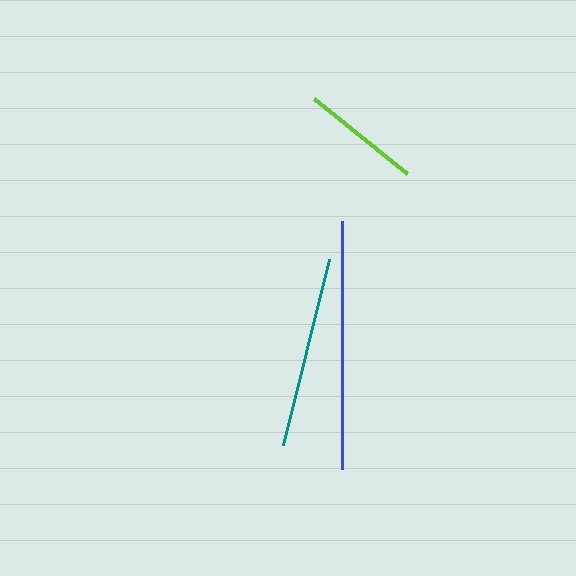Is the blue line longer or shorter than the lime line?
The blue line is longer than the lime line.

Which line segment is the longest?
The blue line is the longest at approximately 248 pixels.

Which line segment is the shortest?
The lime line is the shortest at approximately 119 pixels.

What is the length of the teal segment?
The teal segment is approximately 192 pixels long.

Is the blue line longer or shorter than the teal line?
The blue line is longer than the teal line.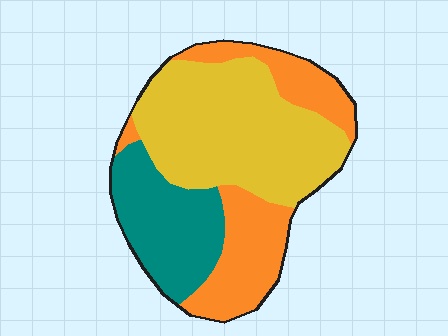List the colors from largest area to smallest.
From largest to smallest: yellow, orange, teal.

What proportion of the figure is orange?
Orange covers 30% of the figure.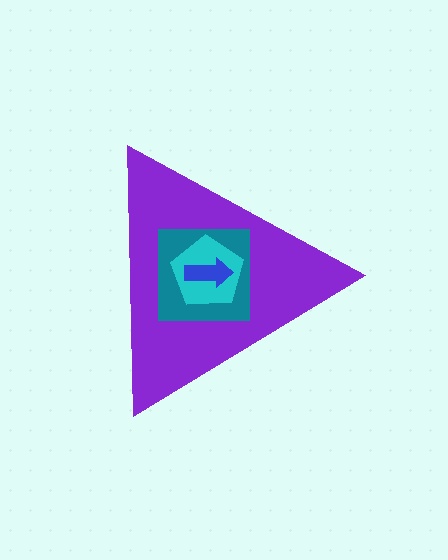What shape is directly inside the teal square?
The cyan pentagon.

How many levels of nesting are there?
4.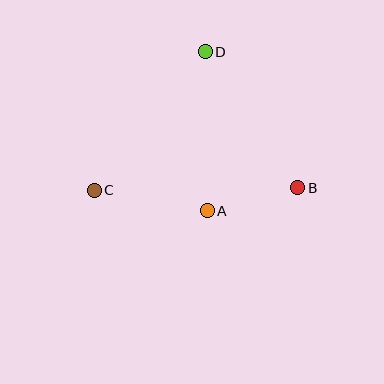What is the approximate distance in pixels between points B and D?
The distance between B and D is approximately 165 pixels.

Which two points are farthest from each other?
Points B and C are farthest from each other.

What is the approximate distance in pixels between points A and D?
The distance between A and D is approximately 159 pixels.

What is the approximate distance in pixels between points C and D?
The distance between C and D is approximately 178 pixels.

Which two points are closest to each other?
Points A and B are closest to each other.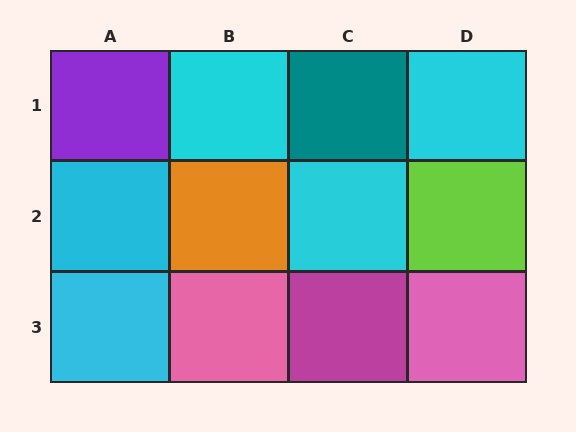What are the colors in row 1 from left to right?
Purple, cyan, teal, cyan.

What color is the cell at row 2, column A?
Cyan.